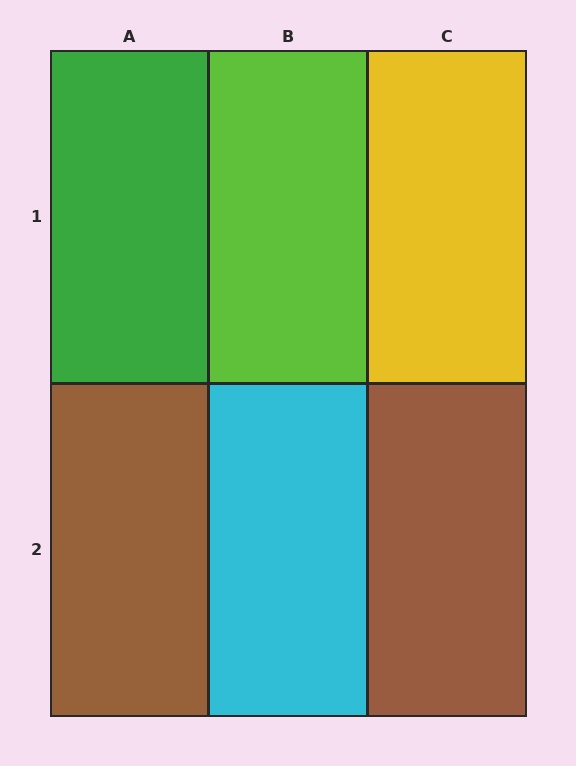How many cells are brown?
2 cells are brown.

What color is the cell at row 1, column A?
Green.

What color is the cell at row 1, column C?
Yellow.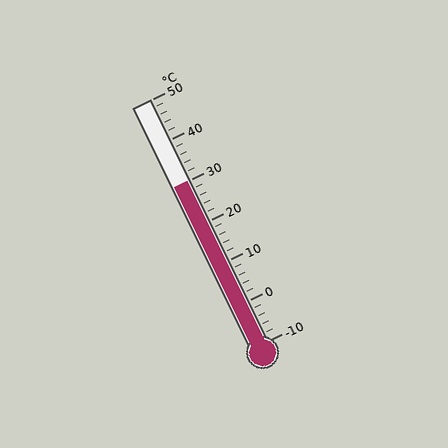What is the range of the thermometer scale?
The thermometer scale ranges from -10°C to 50°C.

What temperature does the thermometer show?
The thermometer shows approximately 30°C.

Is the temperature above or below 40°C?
The temperature is below 40°C.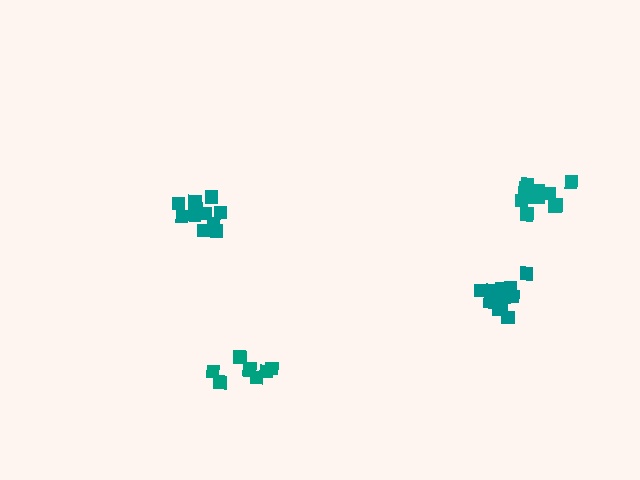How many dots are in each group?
Group 1: 9 dots, Group 2: 14 dots, Group 3: 13 dots, Group 4: 11 dots (47 total).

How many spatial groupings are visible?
There are 4 spatial groupings.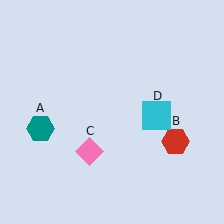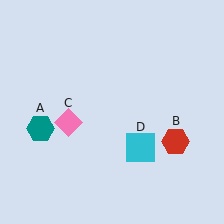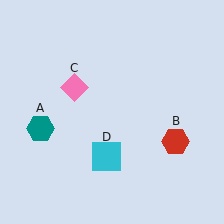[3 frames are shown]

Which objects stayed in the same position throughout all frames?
Teal hexagon (object A) and red hexagon (object B) remained stationary.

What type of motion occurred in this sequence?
The pink diamond (object C), cyan square (object D) rotated clockwise around the center of the scene.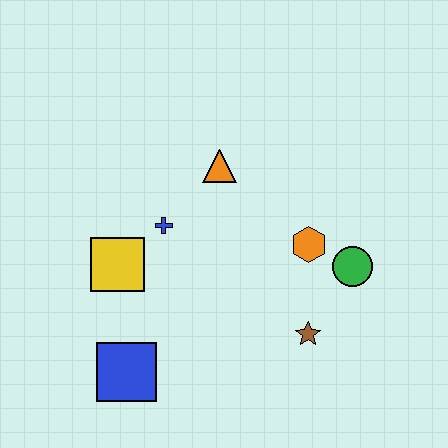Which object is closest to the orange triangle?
The blue cross is closest to the orange triangle.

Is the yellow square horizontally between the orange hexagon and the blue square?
No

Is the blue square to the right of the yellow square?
Yes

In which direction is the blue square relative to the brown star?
The blue square is to the left of the brown star.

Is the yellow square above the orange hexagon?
No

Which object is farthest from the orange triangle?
The blue square is farthest from the orange triangle.